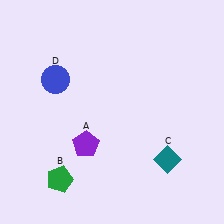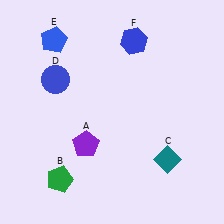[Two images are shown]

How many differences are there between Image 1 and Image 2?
There are 2 differences between the two images.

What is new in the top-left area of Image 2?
A blue pentagon (E) was added in the top-left area of Image 2.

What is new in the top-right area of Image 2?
A blue hexagon (F) was added in the top-right area of Image 2.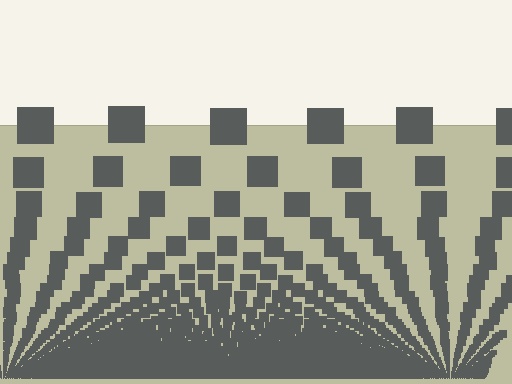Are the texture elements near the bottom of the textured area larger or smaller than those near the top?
Smaller. The gradient is inverted — elements near the bottom are smaller and denser.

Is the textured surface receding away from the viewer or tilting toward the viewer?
The surface appears to tilt toward the viewer. Texture elements get larger and sparser toward the top.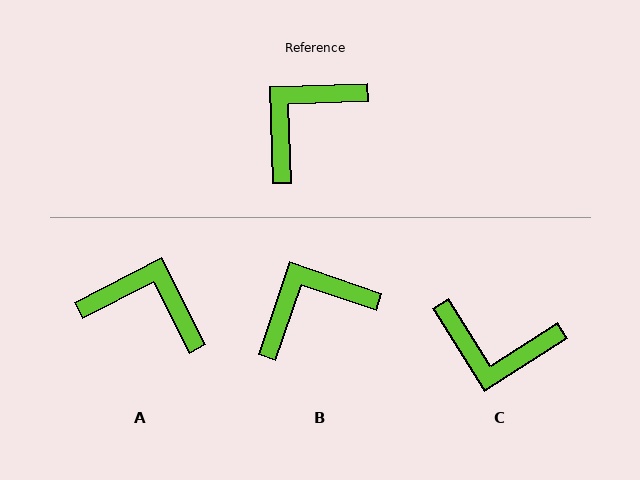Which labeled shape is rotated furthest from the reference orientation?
C, about 121 degrees away.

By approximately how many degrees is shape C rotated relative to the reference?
Approximately 121 degrees counter-clockwise.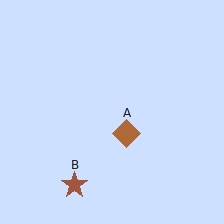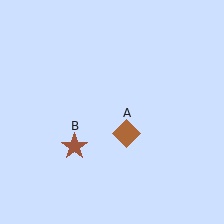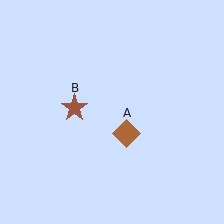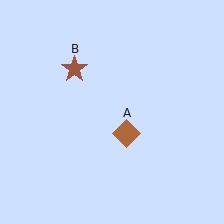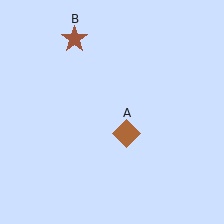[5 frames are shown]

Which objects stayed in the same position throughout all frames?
Brown diamond (object A) remained stationary.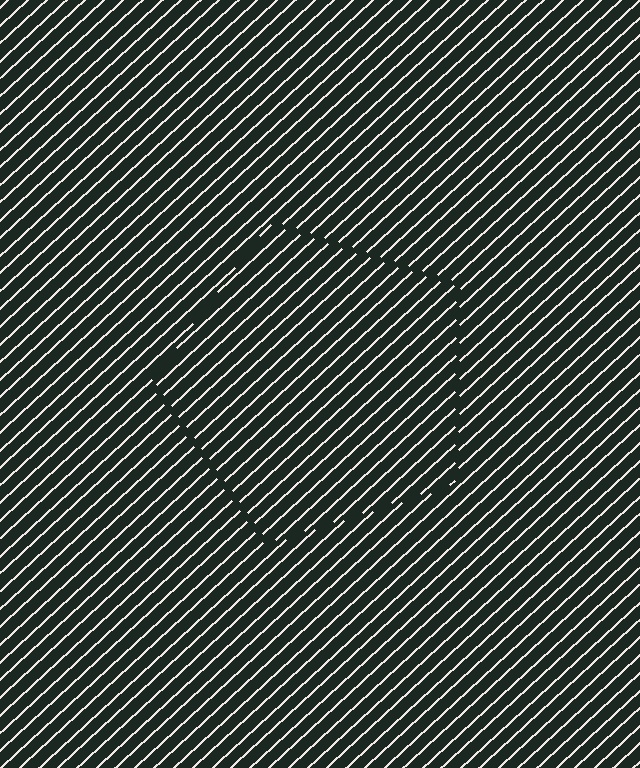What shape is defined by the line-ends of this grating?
An illusory pentagon. The interior of the shape contains the same grating, shifted by half a period — the contour is defined by the phase discontinuity where line-ends from the inner and outer gratings abut.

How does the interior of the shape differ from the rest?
The interior of the shape contains the same grating, shifted by half a period — the contour is defined by the phase discontinuity where line-ends from the inner and outer gratings abut.